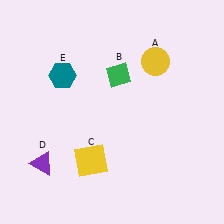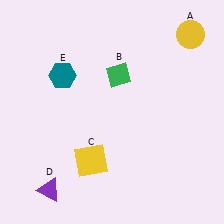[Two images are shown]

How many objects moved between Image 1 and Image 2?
2 objects moved between the two images.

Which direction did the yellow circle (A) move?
The yellow circle (A) moved right.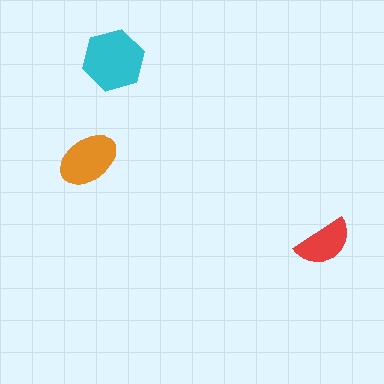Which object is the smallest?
The red semicircle.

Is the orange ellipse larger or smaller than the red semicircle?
Larger.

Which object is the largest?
The cyan hexagon.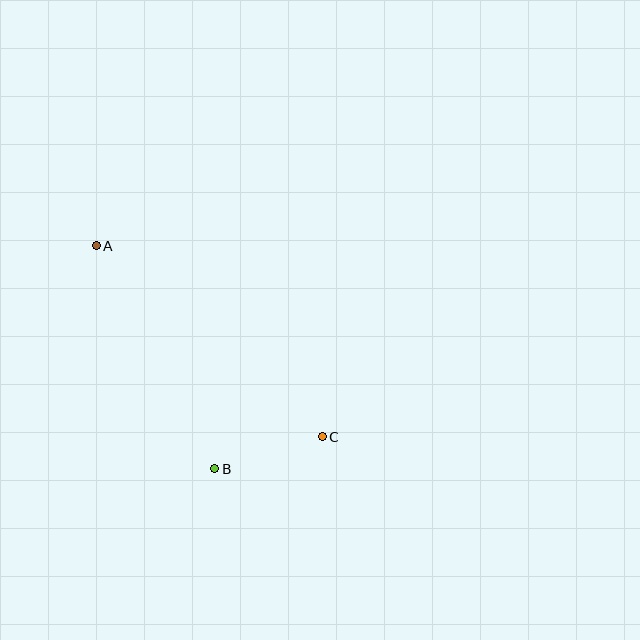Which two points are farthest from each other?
Points A and C are farthest from each other.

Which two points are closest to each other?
Points B and C are closest to each other.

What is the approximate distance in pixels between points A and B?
The distance between A and B is approximately 253 pixels.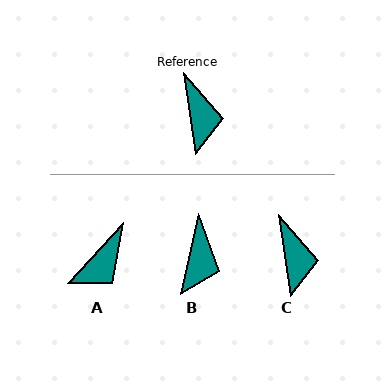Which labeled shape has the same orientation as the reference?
C.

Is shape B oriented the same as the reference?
No, it is off by about 21 degrees.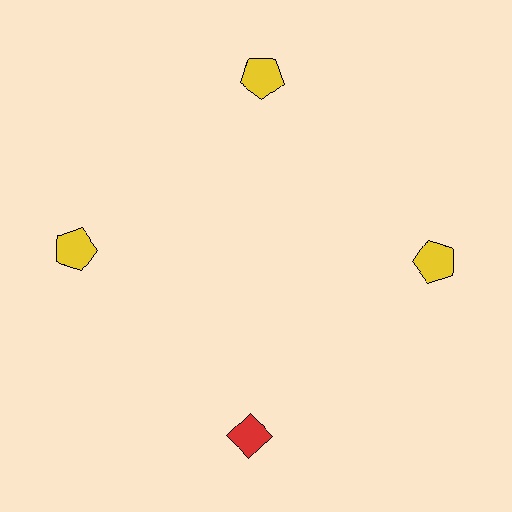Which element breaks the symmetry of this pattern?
The red diamond at roughly the 6 o'clock position breaks the symmetry. All other shapes are yellow pentagons.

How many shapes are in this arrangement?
There are 4 shapes arranged in a ring pattern.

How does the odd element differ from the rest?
It differs in both color (red instead of yellow) and shape (diamond instead of pentagon).